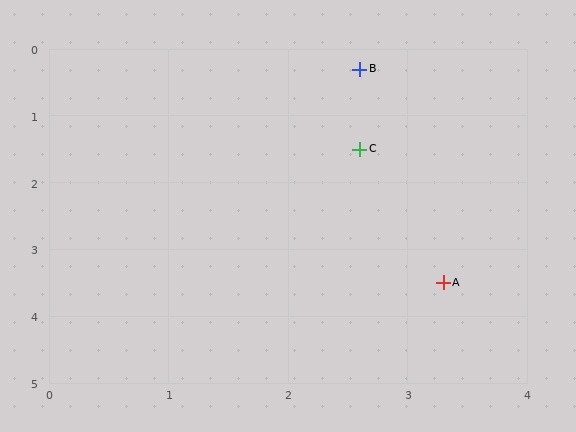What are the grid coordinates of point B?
Point B is at approximately (2.6, 0.3).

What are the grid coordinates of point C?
Point C is at approximately (2.6, 1.5).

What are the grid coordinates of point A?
Point A is at approximately (3.3, 3.5).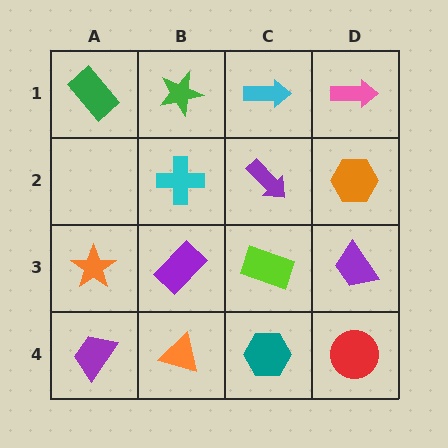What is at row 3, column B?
A purple rectangle.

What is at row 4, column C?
A teal hexagon.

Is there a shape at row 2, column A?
No, that cell is empty.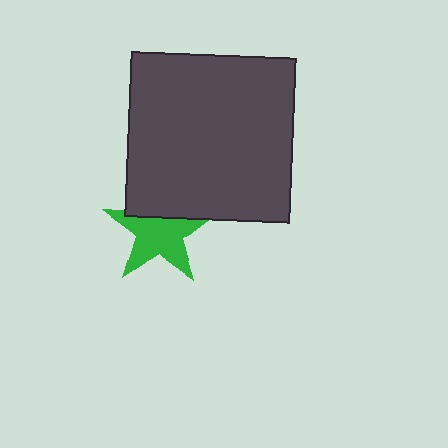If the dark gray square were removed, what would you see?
You would see the complete green star.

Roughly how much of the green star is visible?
Most of it is visible (roughly 69%).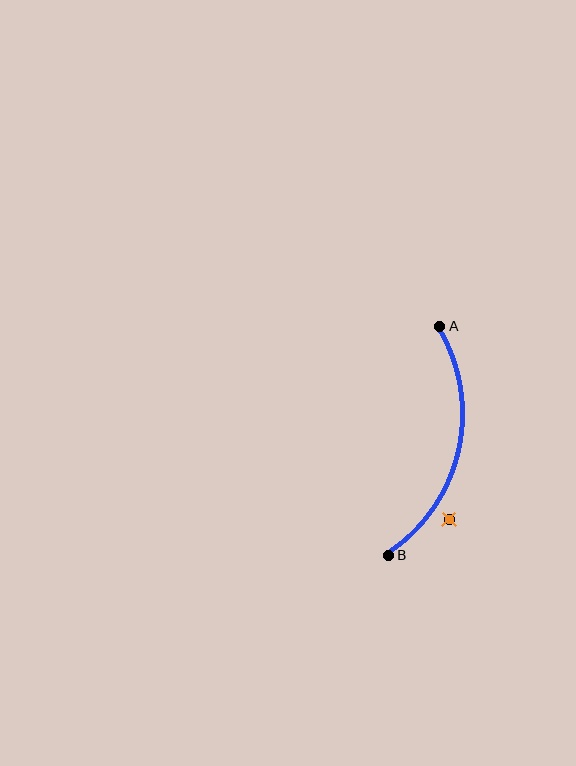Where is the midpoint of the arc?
The arc midpoint is the point on the curve farthest from the straight line joining A and B. It sits to the right of that line.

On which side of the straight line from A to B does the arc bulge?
The arc bulges to the right of the straight line connecting A and B.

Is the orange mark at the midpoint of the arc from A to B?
No — the orange mark does not lie on the arc at all. It sits slightly outside the curve.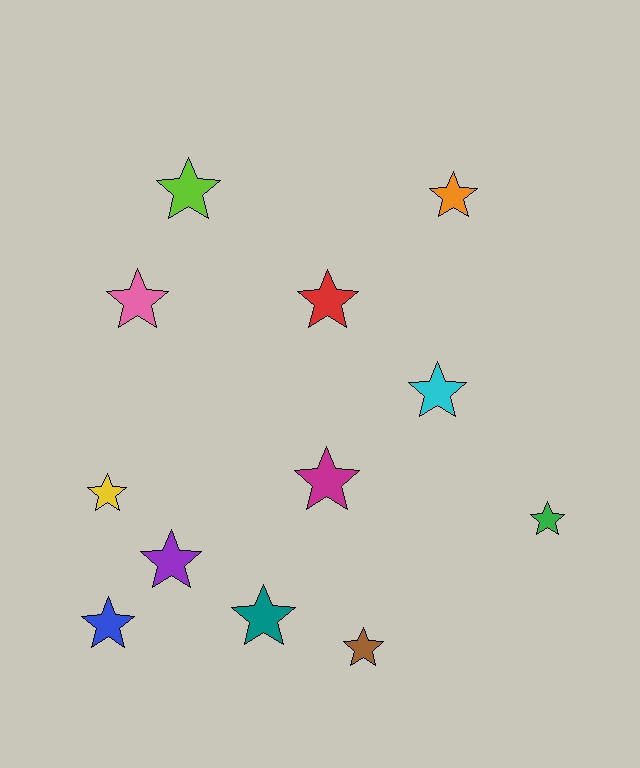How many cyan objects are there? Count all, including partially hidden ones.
There is 1 cyan object.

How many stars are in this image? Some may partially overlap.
There are 12 stars.